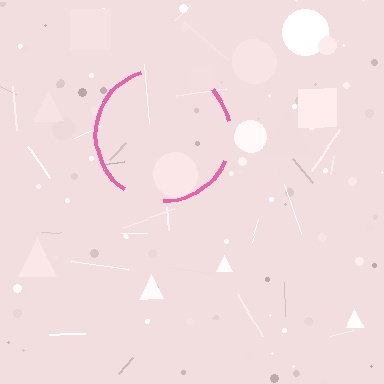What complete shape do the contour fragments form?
The contour fragments form a circle.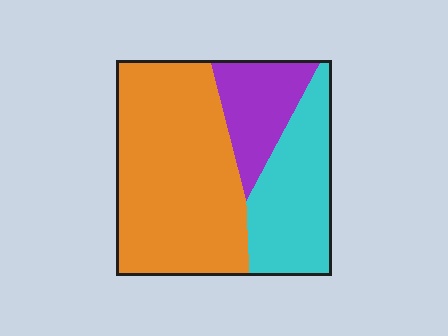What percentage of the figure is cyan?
Cyan takes up about one quarter (1/4) of the figure.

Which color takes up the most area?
Orange, at roughly 55%.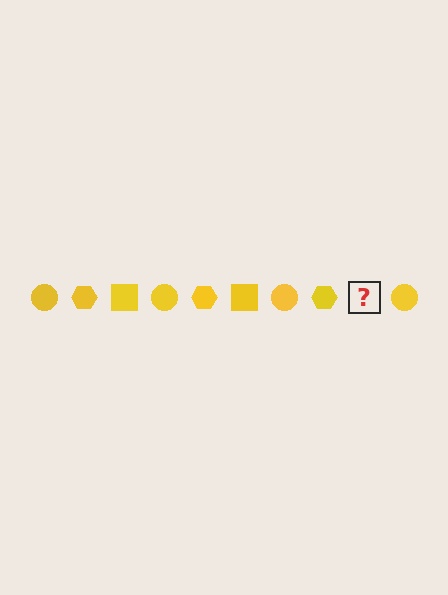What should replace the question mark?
The question mark should be replaced with a yellow square.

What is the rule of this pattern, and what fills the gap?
The rule is that the pattern cycles through circle, hexagon, square shapes in yellow. The gap should be filled with a yellow square.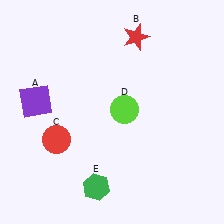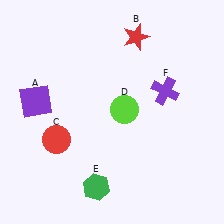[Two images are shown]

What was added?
A purple cross (F) was added in Image 2.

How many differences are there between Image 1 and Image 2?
There is 1 difference between the two images.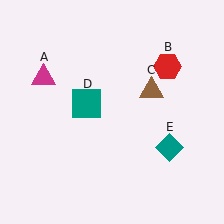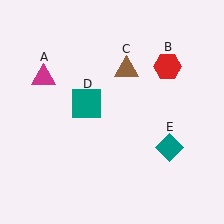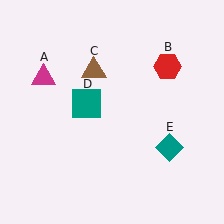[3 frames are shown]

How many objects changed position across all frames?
1 object changed position: brown triangle (object C).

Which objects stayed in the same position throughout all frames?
Magenta triangle (object A) and red hexagon (object B) and teal square (object D) and teal diamond (object E) remained stationary.